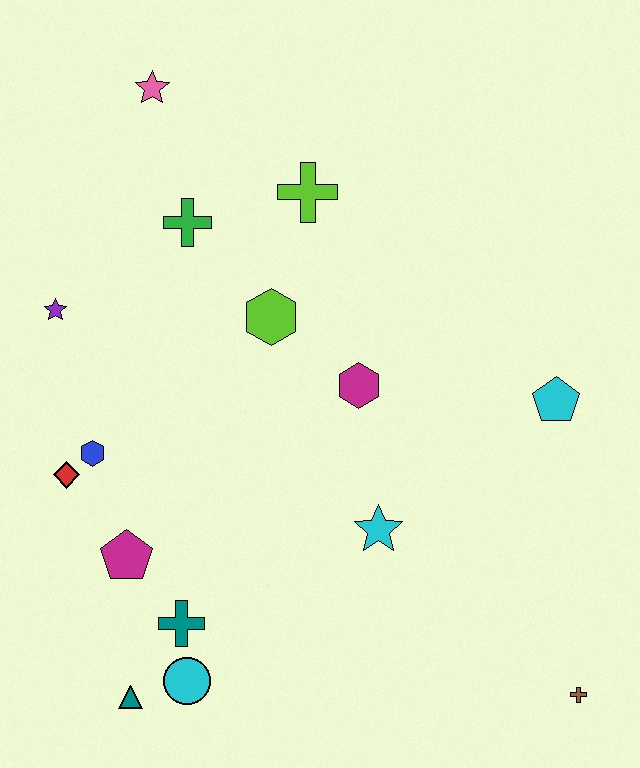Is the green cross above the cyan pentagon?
Yes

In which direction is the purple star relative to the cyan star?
The purple star is to the left of the cyan star.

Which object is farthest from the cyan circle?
The pink star is farthest from the cyan circle.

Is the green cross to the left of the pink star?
No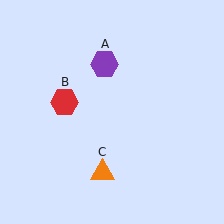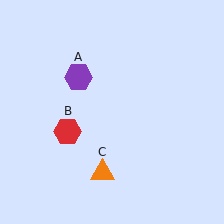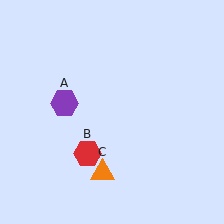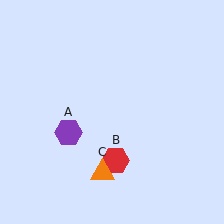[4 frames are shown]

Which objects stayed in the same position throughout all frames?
Orange triangle (object C) remained stationary.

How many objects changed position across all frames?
2 objects changed position: purple hexagon (object A), red hexagon (object B).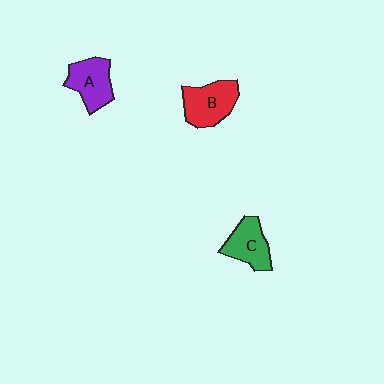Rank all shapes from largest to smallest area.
From largest to smallest: B (red), A (purple), C (green).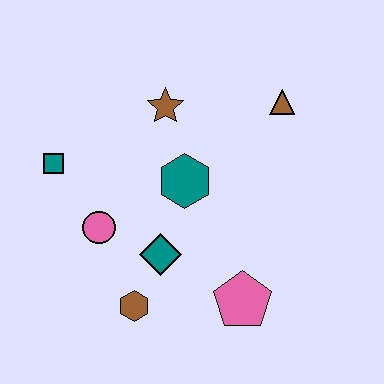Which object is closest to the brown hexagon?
The teal diamond is closest to the brown hexagon.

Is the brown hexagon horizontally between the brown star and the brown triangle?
No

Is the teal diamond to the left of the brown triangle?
Yes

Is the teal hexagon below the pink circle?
No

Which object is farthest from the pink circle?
The brown triangle is farthest from the pink circle.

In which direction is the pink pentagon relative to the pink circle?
The pink pentagon is to the right of the pink circle.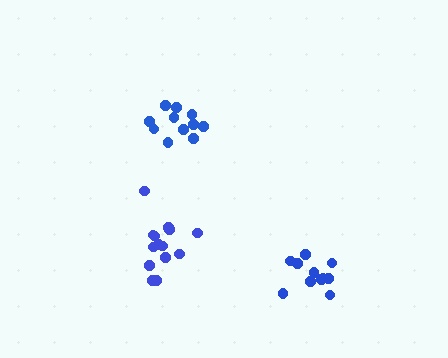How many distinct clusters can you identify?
There are 3 distinct clusters.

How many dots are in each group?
Group 1: 11 dots, Group 2: 14 dots, Group 3: 11 dots (36 total).